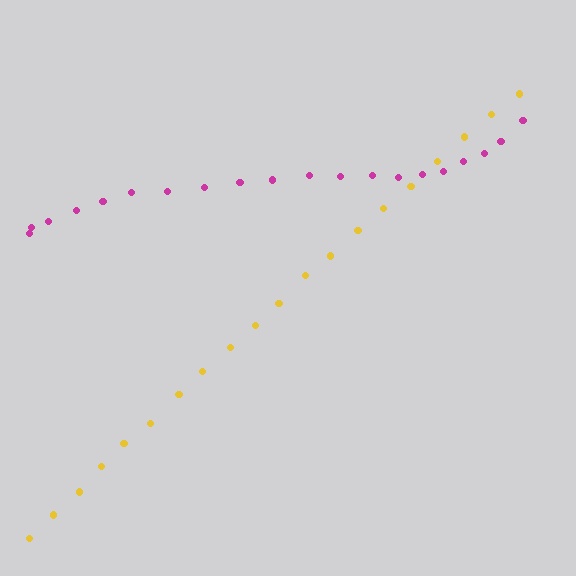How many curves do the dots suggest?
There are 2 distinct paths.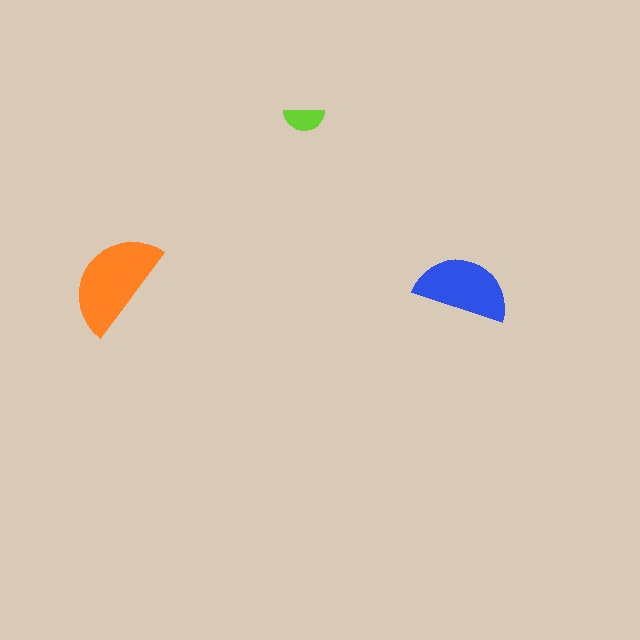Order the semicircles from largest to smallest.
the orange one, the blue one, the lime one.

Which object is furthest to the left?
The orange semicircle is leftmost.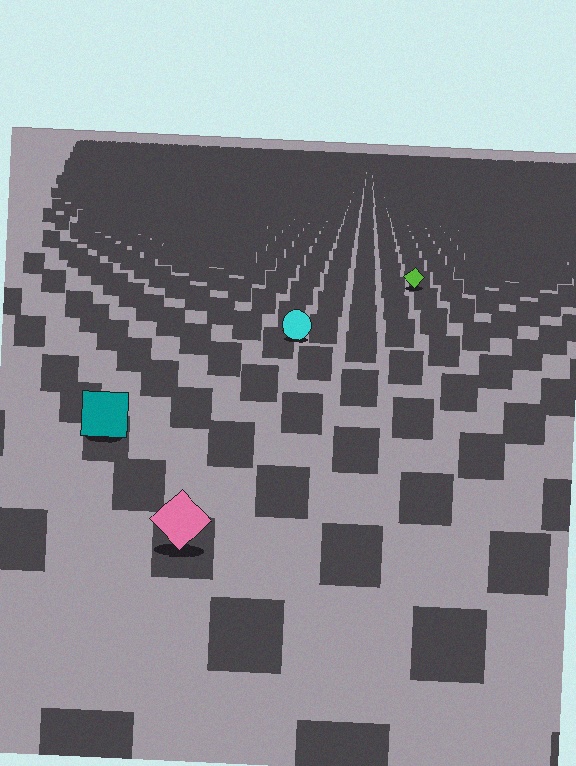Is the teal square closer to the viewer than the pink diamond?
No. The pink diamond is closer — you can tell from the texture gradient: the ground texture is coarser near it.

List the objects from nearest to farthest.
From nearest to farthest: the pink diamond, the teal square, the cyan circle, the lime diamond.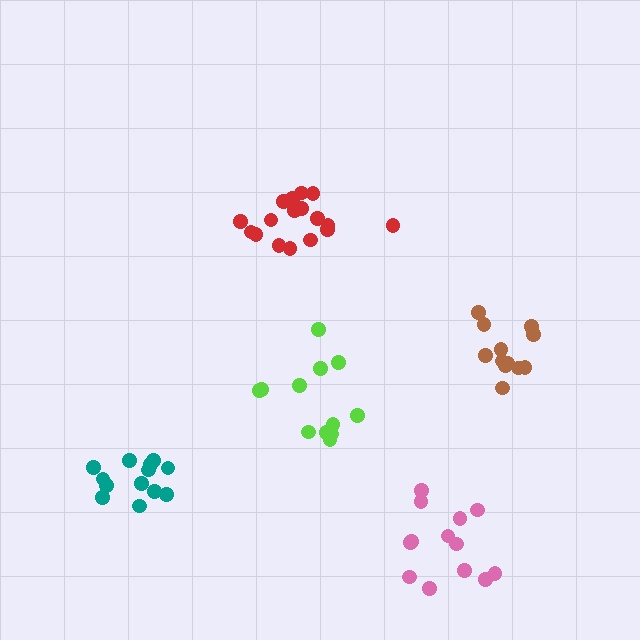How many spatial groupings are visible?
There are 5 spatial groupings.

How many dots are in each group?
Group 1: 17 dots, Group 2: 13 dots, Group 3: 12 dots, Group 4: 13 dots, Group 5: 13 dots (68 total).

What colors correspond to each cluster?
The clusters are colored: red, teal, lime, pink, brown.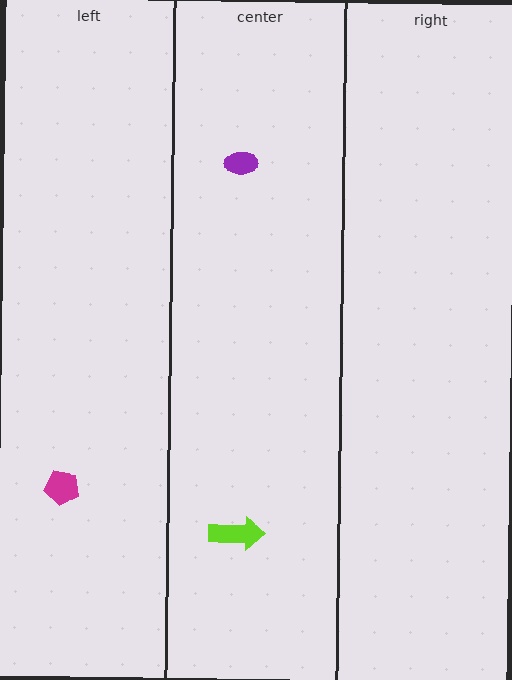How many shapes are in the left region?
1.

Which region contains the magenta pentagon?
The left region.